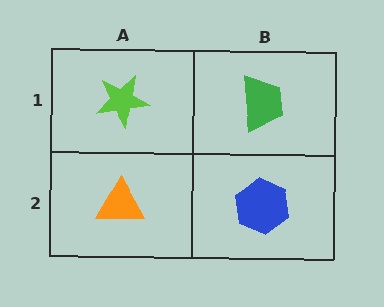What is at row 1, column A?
A lime star.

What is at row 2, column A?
An orange triangle.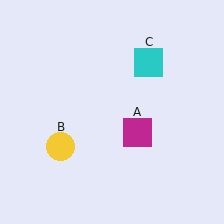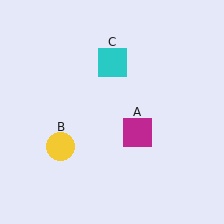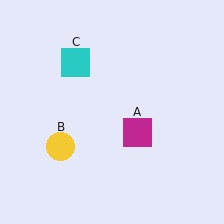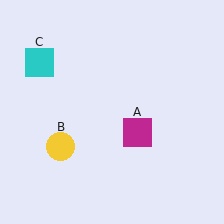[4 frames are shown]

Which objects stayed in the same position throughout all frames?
Magenta square (object A) and yellow circle (object B) remained stationary.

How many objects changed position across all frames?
1 object changed position: cyan square (object C).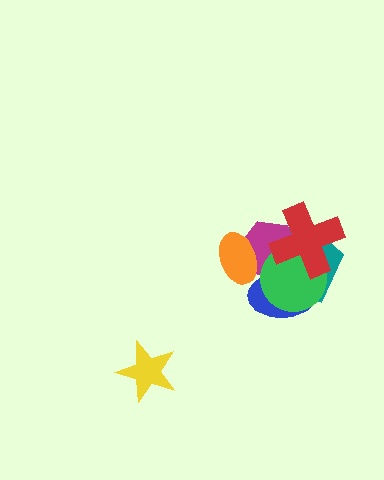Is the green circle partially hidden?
Yes, it is partially covered by another shape.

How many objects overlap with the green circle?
4 objects overlap with the green circle.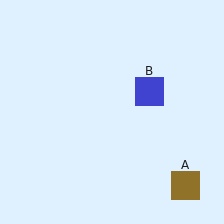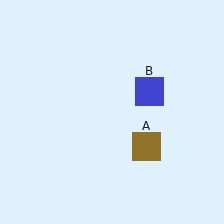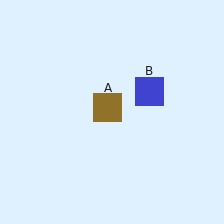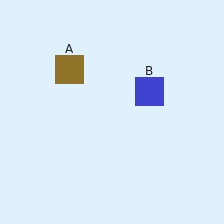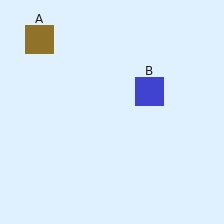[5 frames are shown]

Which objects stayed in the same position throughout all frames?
Blue square (object B) remained stationary.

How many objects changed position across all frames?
1 object changed position: brown square (object A).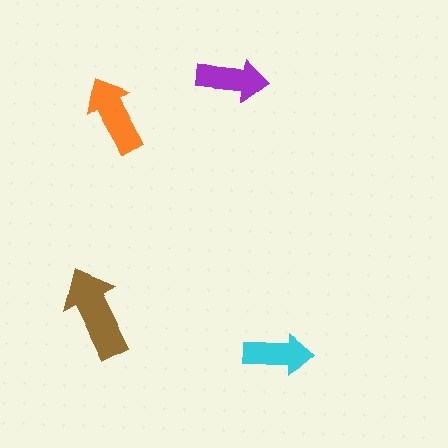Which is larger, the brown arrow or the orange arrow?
The brown one.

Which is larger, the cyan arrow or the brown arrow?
The brown one.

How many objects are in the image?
There are 4 objects in the image.